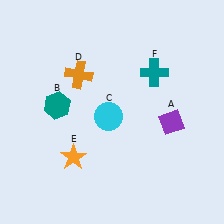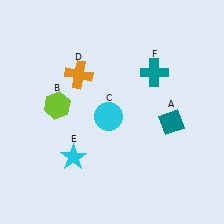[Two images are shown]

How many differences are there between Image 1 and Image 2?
There are 3 differences between the two images.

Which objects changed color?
A changed from purple to teal. B changed from teal to lime. E changed from orange to cyan.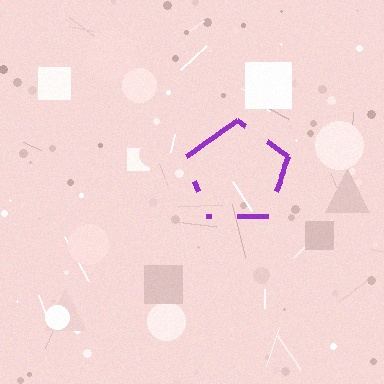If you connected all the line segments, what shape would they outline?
They would outline a pentagon.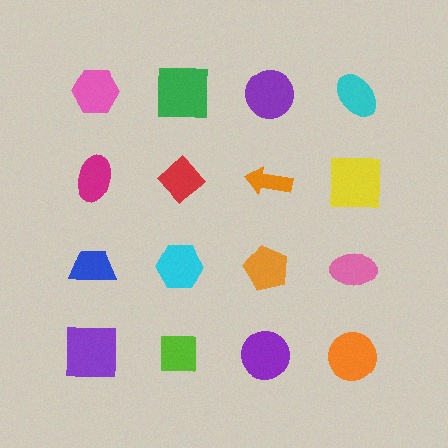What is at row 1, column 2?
A green square.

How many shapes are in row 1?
4 shapes.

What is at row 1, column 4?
A cyan ellipse.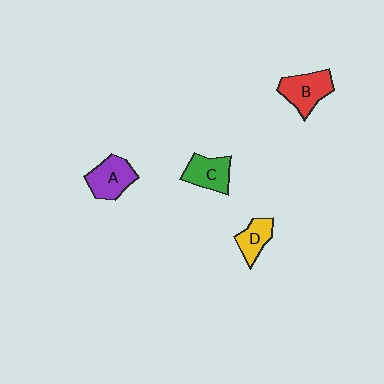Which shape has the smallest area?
Shape D (yellow).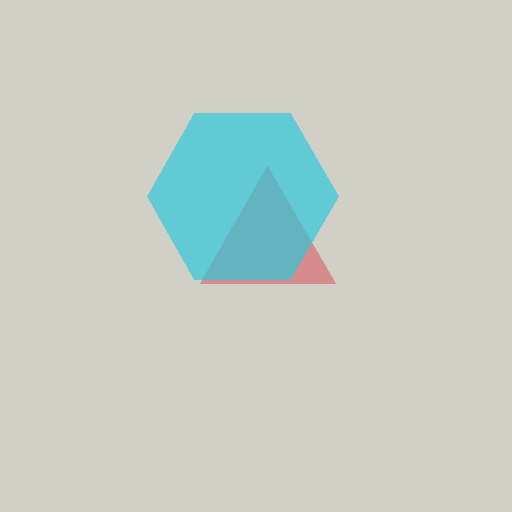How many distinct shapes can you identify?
There are 2 distinct shapes: a red triangle, a cyan hexagon.